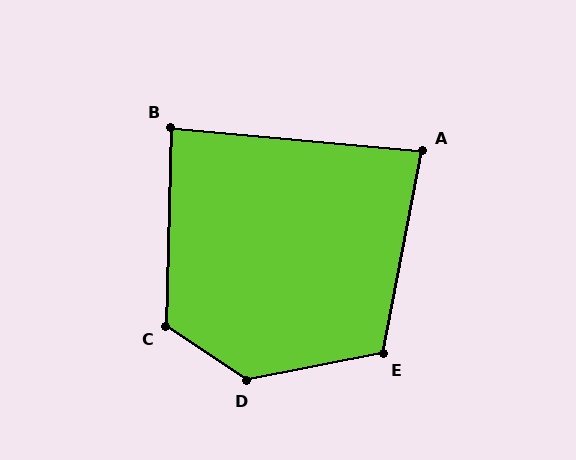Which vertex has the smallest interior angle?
A, at approximately 84 degrees.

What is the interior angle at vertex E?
Approximately 112 degrees (obtuse).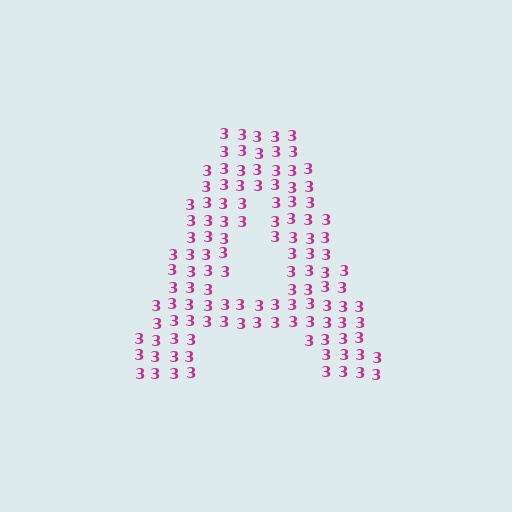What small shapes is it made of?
It is made of small digit 3's.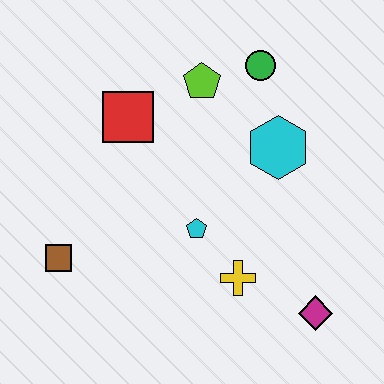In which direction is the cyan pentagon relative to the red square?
The cyan pentagon is below the red square.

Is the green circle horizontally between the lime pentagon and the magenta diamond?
Yes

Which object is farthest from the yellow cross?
The green circle is farthest from the yellow cross.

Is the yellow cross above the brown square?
No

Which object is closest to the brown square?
The cyan pentagon is closest to the brown square.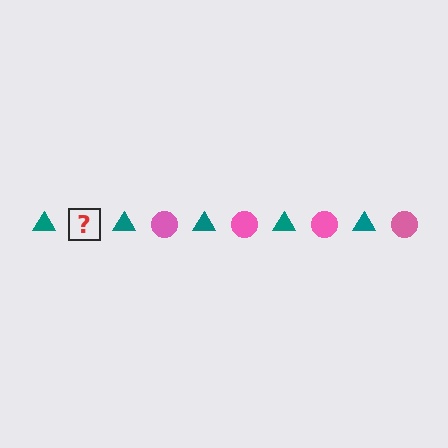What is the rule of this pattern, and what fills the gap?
The rule is that the pattern alternates between teal triangle and pink circle. The gap should be filled with a pink circle.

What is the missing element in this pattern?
The missing element is a pink circle.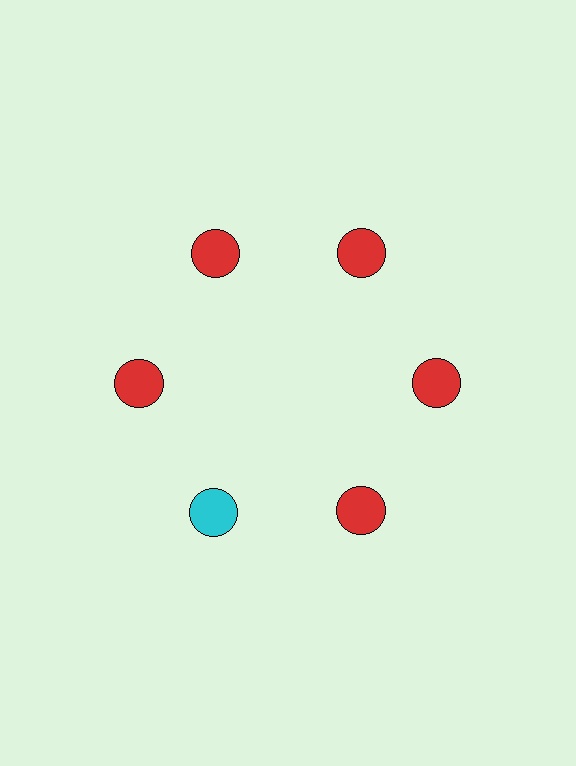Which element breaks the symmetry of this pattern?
The cyan circle at roughly the 7 o'clock position breaks the symmetry. All other shapes are red circles.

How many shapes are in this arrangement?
There are 6 shapes arranged in a ring pattern.